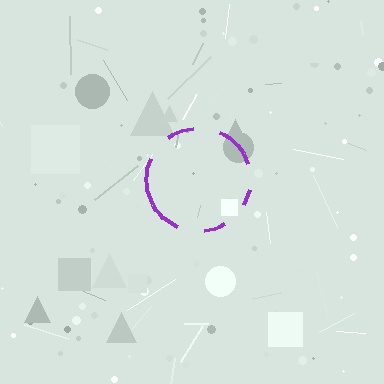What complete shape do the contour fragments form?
The contour fragments form a circle.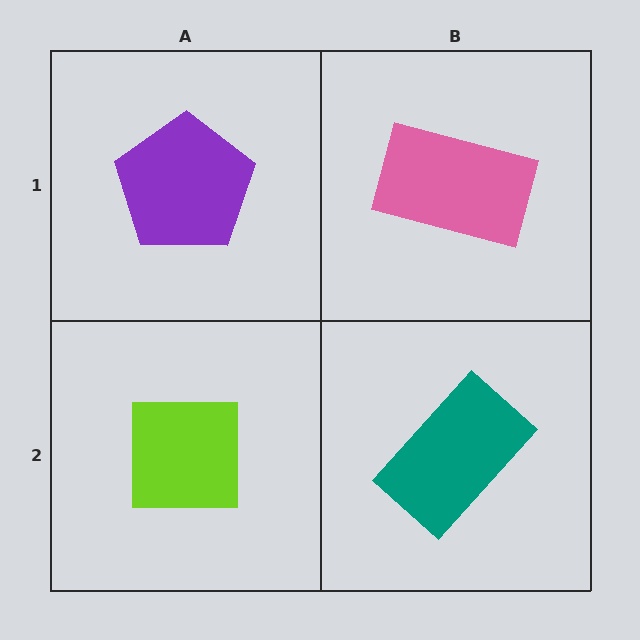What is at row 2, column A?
A lime square.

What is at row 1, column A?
A purple pentagon.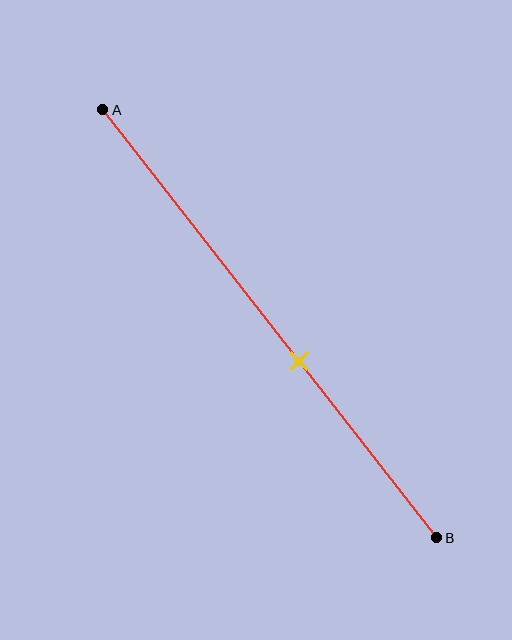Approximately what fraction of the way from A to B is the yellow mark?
The yellow mark is approximately 60% of the way from A to B.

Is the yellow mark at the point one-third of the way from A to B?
No, the mark is at about 60% from A, not at the 33% one-third point.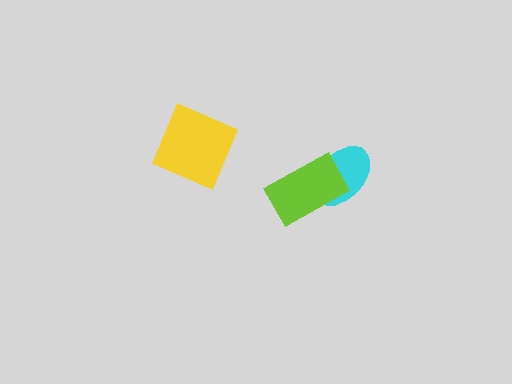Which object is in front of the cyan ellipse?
The lime rectangle is in front of the cyan ellipse.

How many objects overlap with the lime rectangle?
1 object overlaps with the lime rectangle.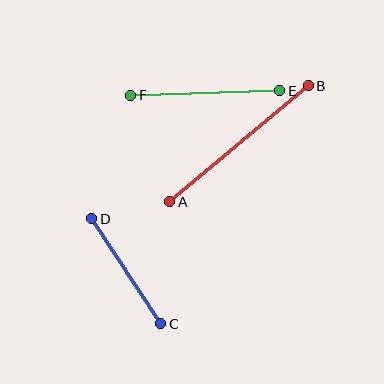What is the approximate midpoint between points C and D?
The midpoint is at approximately (126, 271) pixels.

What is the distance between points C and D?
The distance is approximately 126 pixels.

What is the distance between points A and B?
The distance is approximately 181 pixels.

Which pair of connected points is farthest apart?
Points A and B are farthest apart.